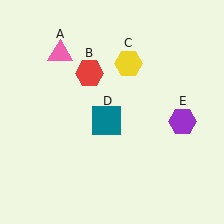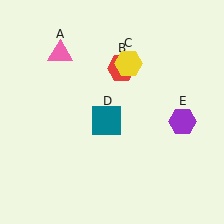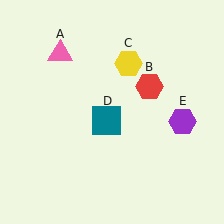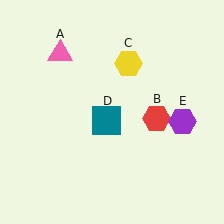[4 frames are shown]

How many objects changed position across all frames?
1 object changed position: red hexagon (object B).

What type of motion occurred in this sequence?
The red hexagon (object B) rotated clockwise around the center of the scene.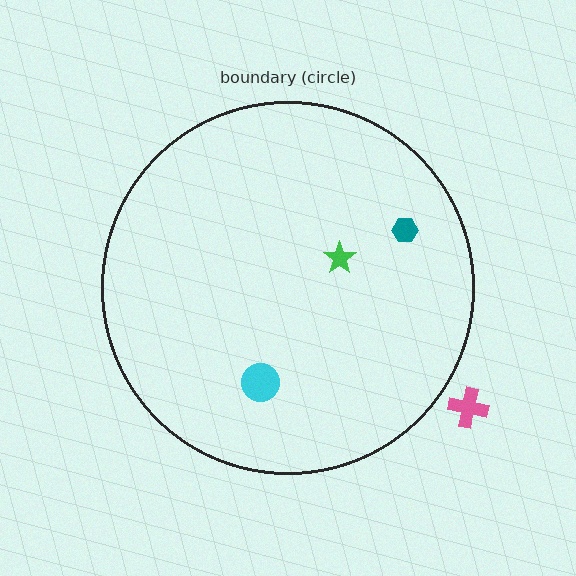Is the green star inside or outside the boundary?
Inside.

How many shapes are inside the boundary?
3 inside, 1 outside.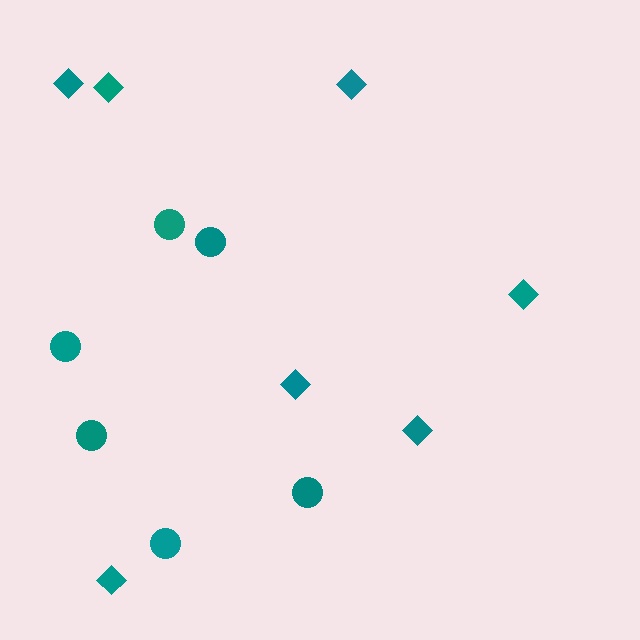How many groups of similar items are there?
There are 2 groups: one group of diamonds (7) and one group of circles (6).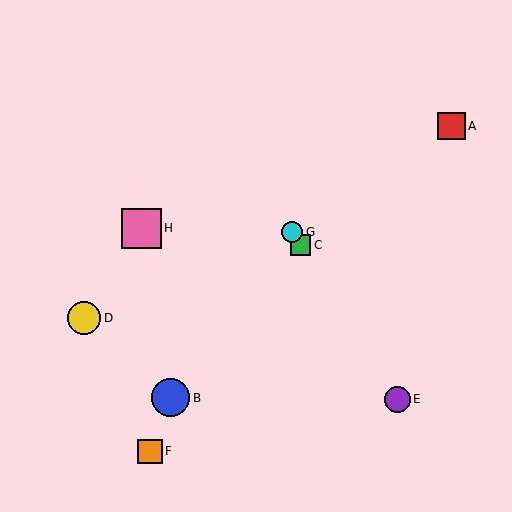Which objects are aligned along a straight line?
Objects C, E, G are aligned along a straight line.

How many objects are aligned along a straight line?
3 objects (C, E, G) are aligned along a straight line.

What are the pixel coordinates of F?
Object F is at (150, 451).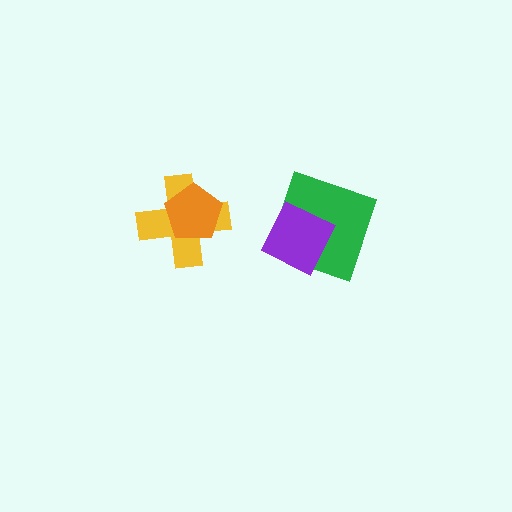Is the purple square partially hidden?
No, no other shape covers it.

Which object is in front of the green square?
The purple square is in front of the green square.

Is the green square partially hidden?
Yes, it is partially covered by another shape.